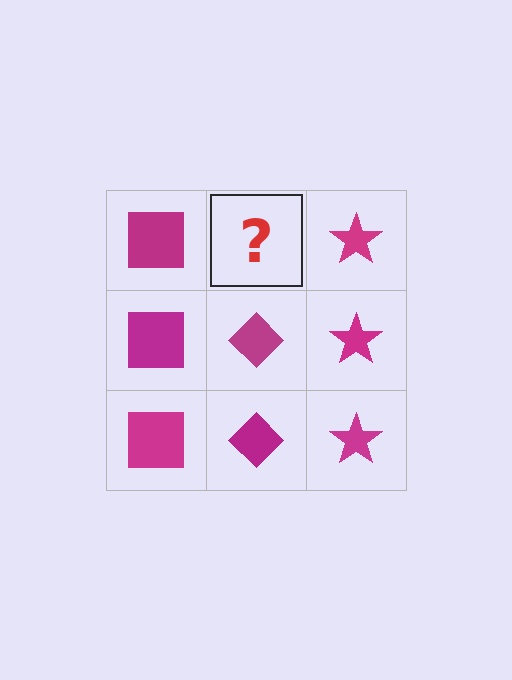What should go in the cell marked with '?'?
The missing cell should contain a magenta diamond.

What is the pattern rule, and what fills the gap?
The rule is that each column has a consistent shape. The gap should be filled with a magenta diamond.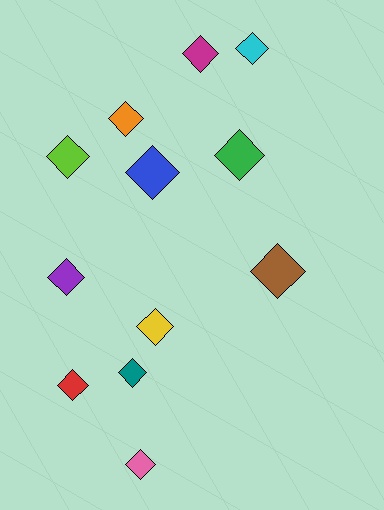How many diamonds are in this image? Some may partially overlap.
There are 12 diamonds.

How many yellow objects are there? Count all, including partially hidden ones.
There is 1 yellow object.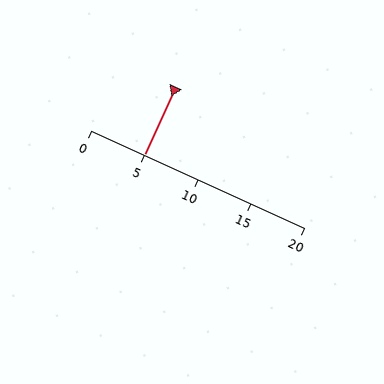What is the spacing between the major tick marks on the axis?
The major ticks are spaced 5 apart.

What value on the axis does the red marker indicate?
The marker indicates approximately 5.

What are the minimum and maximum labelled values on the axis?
The axis runs from 0 to 20.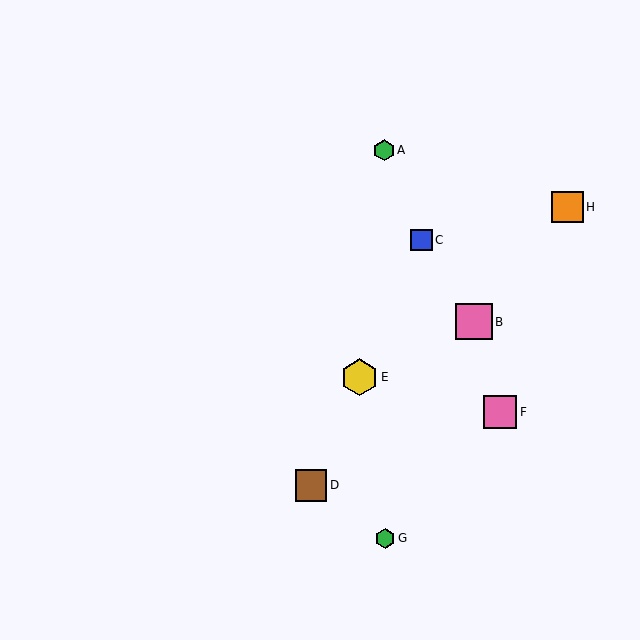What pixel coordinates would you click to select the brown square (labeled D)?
Click at (311, 485) to select the brown square D.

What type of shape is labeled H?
Shape H is an orange square.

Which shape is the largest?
The yellow hexagon (labeled E) is the largest.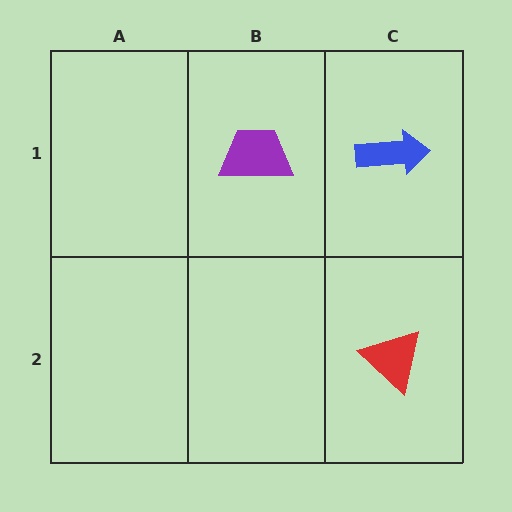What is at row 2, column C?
A red triangle.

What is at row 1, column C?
A blue arrow.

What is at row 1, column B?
A purple trapezoid.